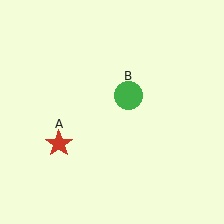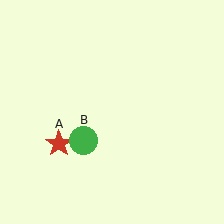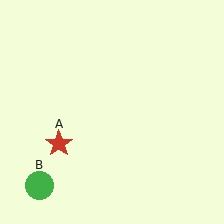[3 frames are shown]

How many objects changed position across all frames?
1 object changed position: green circle (object B).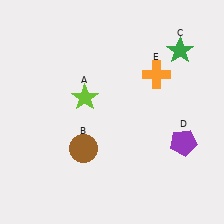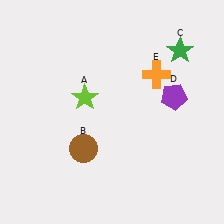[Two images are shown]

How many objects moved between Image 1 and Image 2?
1 object moved between the two images.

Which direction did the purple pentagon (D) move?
The purple pentagon (D) moved up.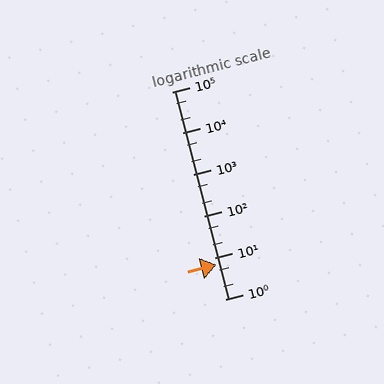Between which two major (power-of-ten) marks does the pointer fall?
The pointer is between 1 and 10.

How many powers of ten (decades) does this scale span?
The scale spans 5 decades, from 1 to 100000.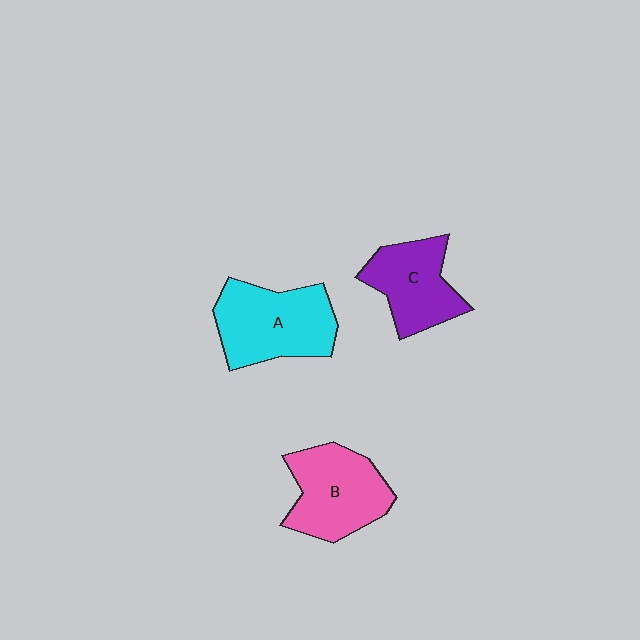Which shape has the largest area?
Shape A (cyan).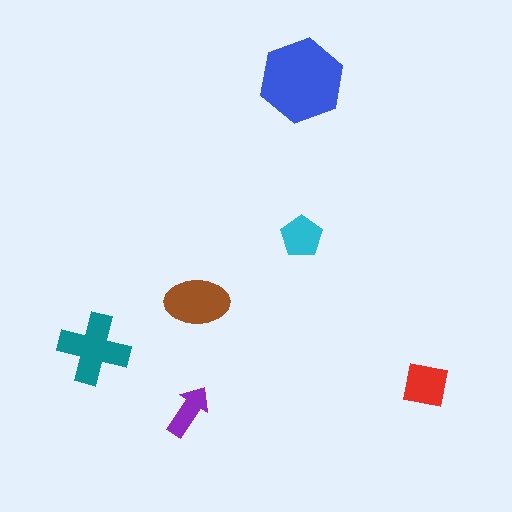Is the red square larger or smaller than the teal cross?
Smaller.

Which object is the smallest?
The purple arrow.